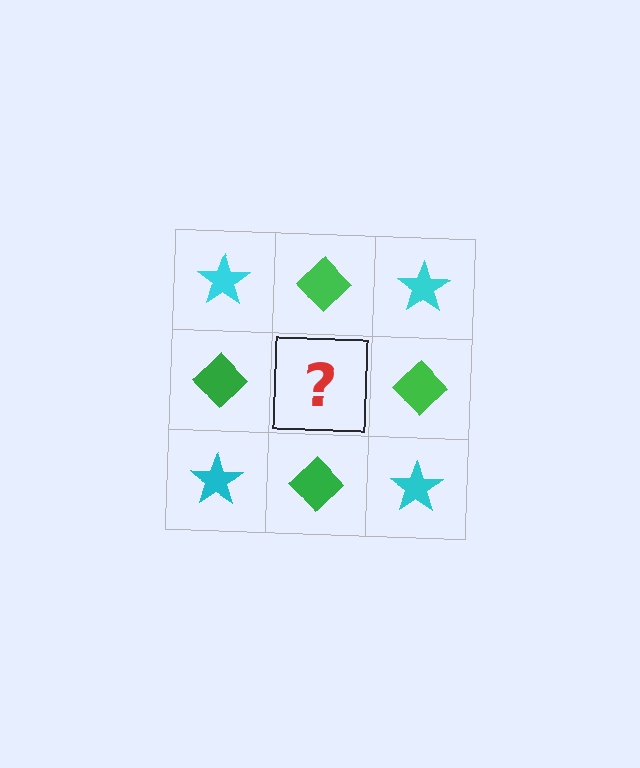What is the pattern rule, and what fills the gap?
The rule is that it alternates cyan star and green diamond in a checkerboard pattern. The gap should be filled with a cyan star.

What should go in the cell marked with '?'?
The missing cell should contain a cyan star.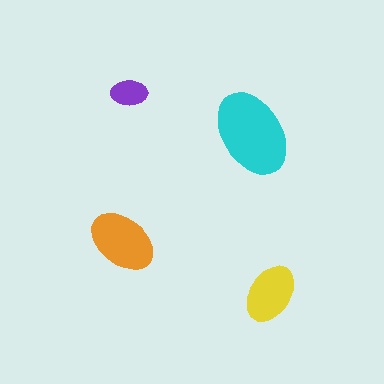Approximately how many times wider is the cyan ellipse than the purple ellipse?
About 2.5 times wider.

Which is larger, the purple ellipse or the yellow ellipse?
The yellow one.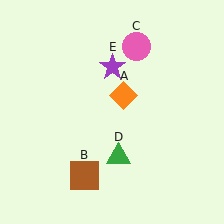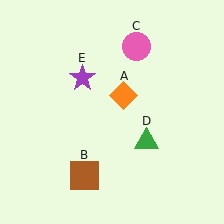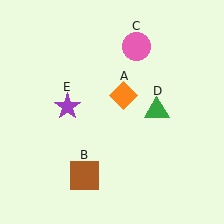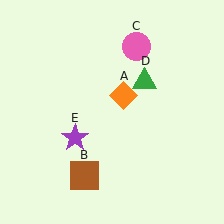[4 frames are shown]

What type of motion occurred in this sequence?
The green triangle (object D), purple star (object E) rotated counterclockwise around the center of the scene.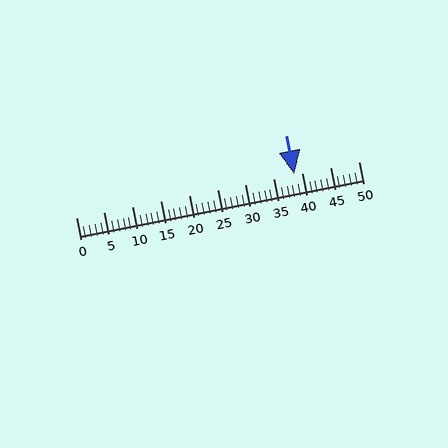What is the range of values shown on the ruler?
The ruler shows values from 0 to 50.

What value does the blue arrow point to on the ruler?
The blue arrow points to approximately 39.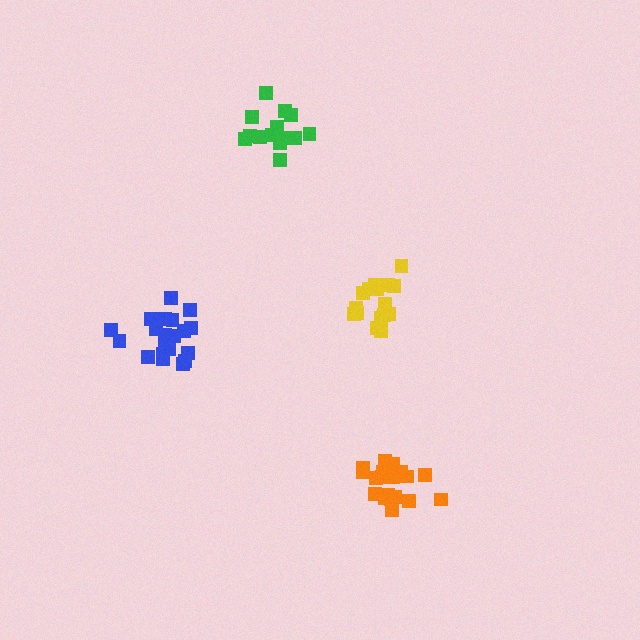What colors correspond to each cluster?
The clusters are colored: blue, orange, yellow, green.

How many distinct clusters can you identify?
There are 4 distinct clusters.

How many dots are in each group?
Group 1: 20 dots, Group 2: 19 dots, Group 3: 16 dots, Group 4: 14 dots (69 total).